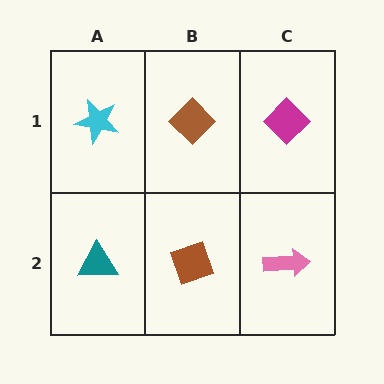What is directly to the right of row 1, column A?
A brown diamond.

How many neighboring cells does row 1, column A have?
2.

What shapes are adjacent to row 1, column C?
A pink arrow (row 2, column C), a brown diamond (row 1, column B).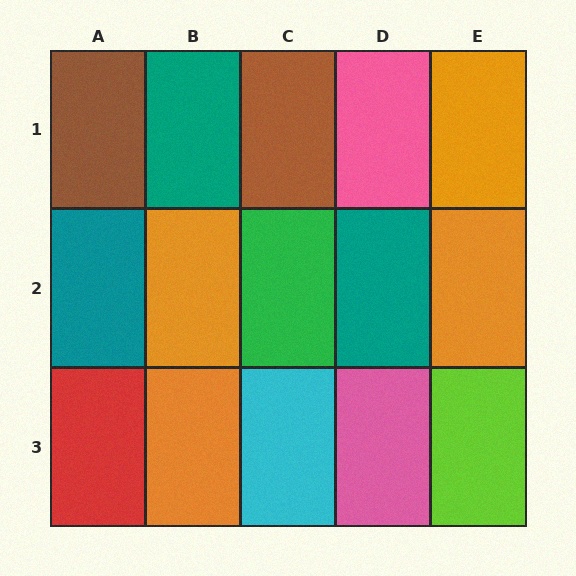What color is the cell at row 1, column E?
Orange.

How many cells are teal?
3 cells are teal.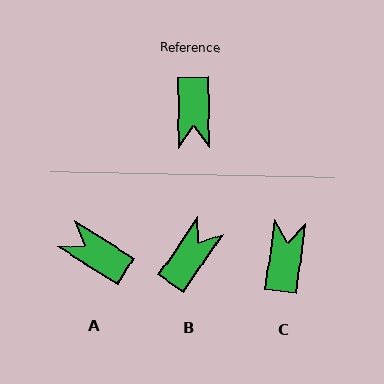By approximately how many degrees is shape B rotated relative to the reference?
Approximately 145 degrees counter-clockwise.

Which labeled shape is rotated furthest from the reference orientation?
C, about 171 degrees away.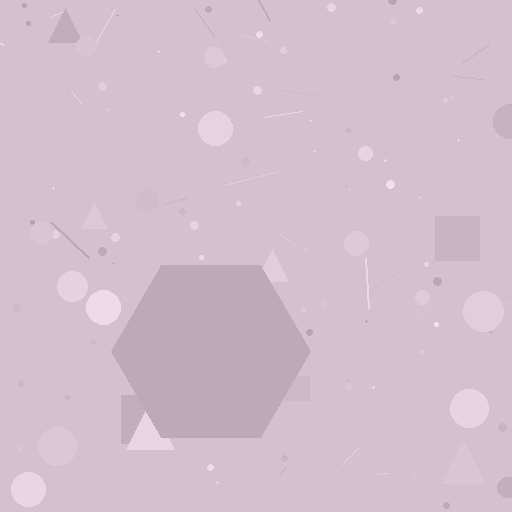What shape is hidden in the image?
A hexagon is hidden in the image.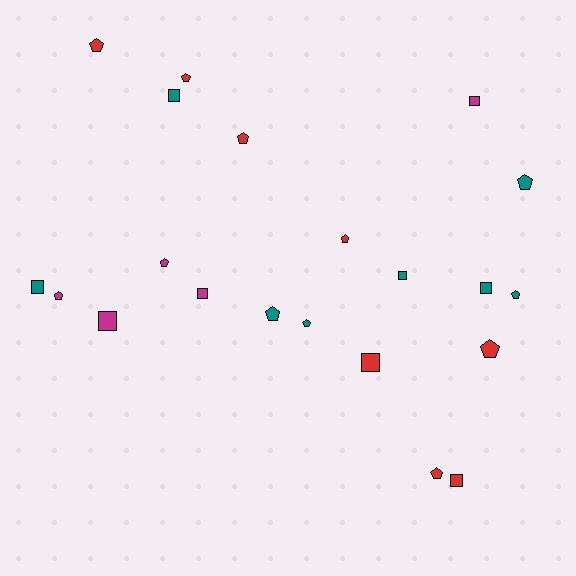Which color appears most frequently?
Teal, with 8 objects.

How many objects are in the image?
There are 21 objects.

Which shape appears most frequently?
Pentagon, with 12 objects.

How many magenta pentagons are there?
There are 2 magenta pentagons.